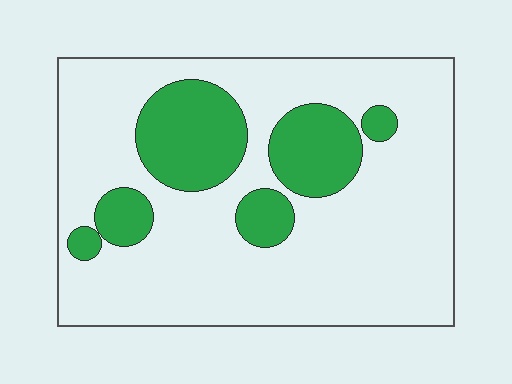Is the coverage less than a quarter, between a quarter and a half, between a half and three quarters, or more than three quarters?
Less than a quarter.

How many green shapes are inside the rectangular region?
6.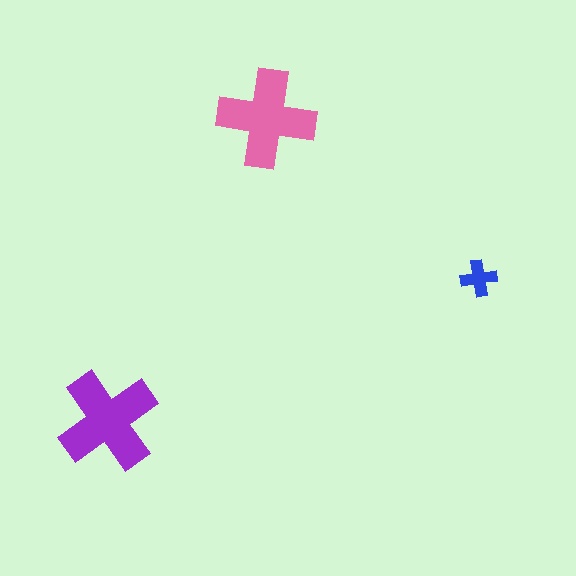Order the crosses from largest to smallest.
the purple one, the pink one, the blue one.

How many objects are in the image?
There are 3 objects in the image.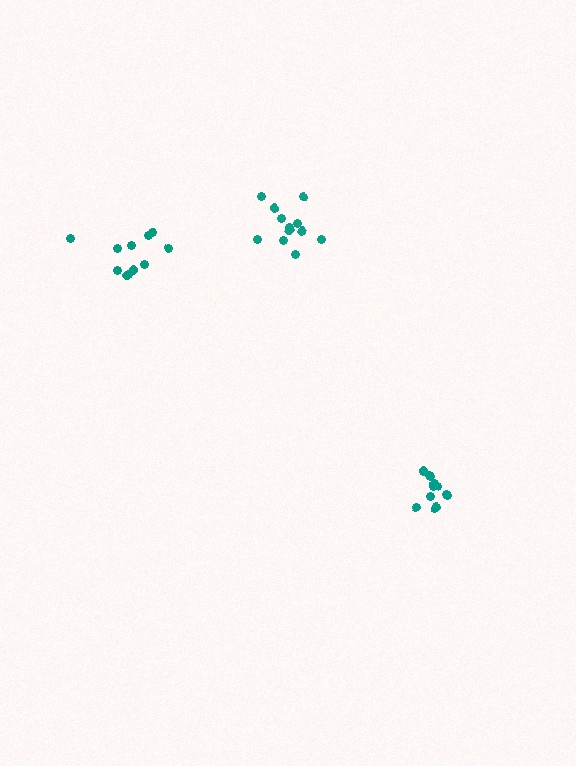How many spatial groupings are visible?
There are 3 spatial groupings.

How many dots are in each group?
Group 1: 13 dots, Group 2: 11 dots, Group 3: 12 dots (36 total).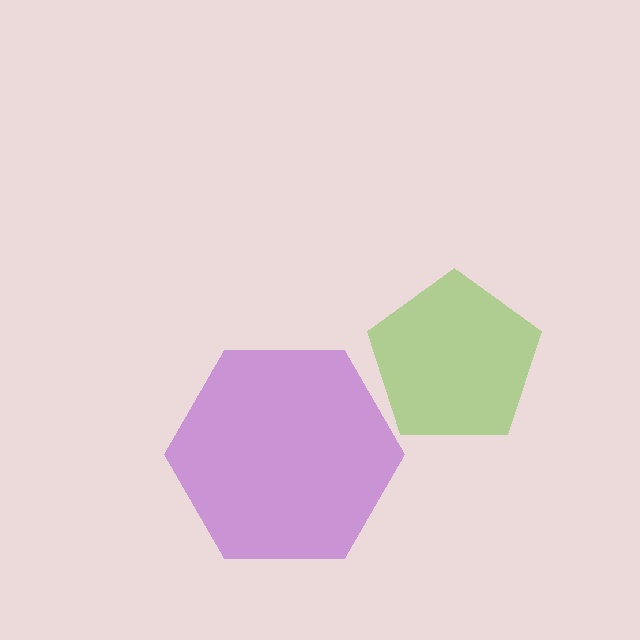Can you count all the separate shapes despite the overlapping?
Yes, there are 2 separate shapes.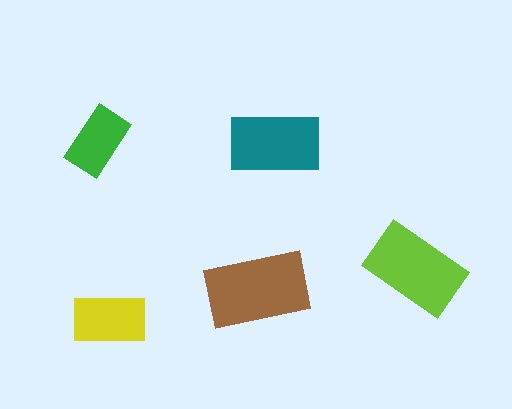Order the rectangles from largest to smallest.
the brown one, the lime one, the teal one, the yellow one, the green one.